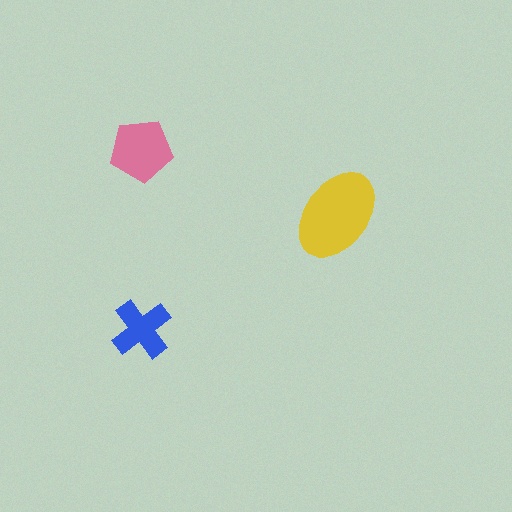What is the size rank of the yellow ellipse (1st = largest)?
1st.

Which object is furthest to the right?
The yellow ellipse is rightmost.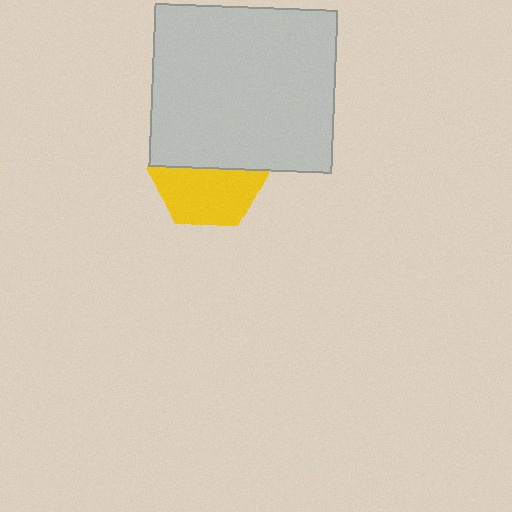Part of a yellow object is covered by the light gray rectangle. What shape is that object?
It is a hexagon.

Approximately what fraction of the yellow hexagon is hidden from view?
Roughly 48% of the yellow hexagon is hidden behind the light gray rectangle.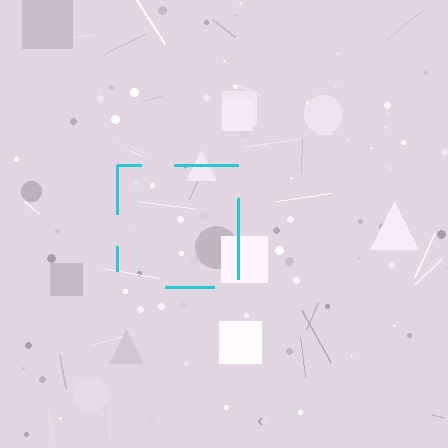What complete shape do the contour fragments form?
The contour fragments form a square.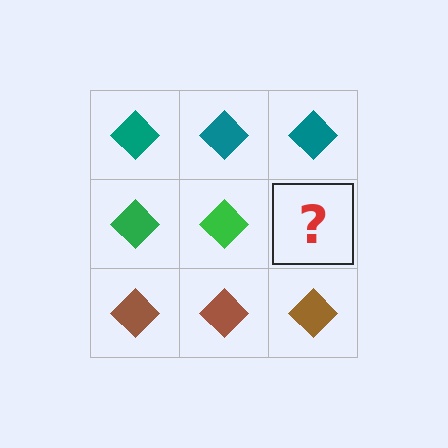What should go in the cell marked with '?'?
The missing cell should contain a green diamond.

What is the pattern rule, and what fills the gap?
The rule is that each row has a consistent color. The gap should be filled with a green diamond.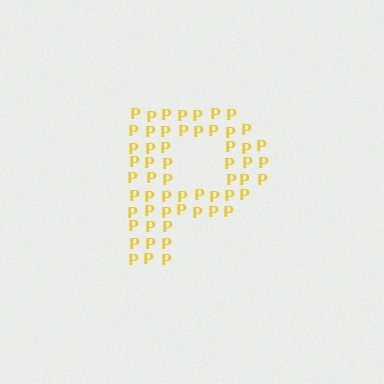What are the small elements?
The small elements are letter P's.